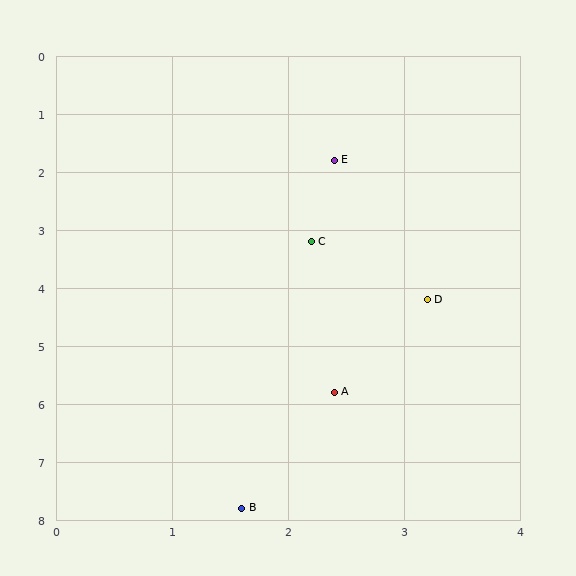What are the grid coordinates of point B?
Point B is at approximately (1.6, 7.8).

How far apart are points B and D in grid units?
Points B and D are about 3.9 grid units apart.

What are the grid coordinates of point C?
Point C is at approximately (2.2, 3.2).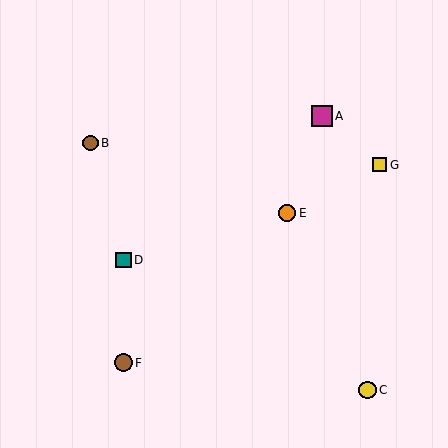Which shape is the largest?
The magenta square (labeled A) is the largest.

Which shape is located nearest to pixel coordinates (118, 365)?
The brown circle (labeled F) at (123, 363) is nearest to that location.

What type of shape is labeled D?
Shape D is a teal square.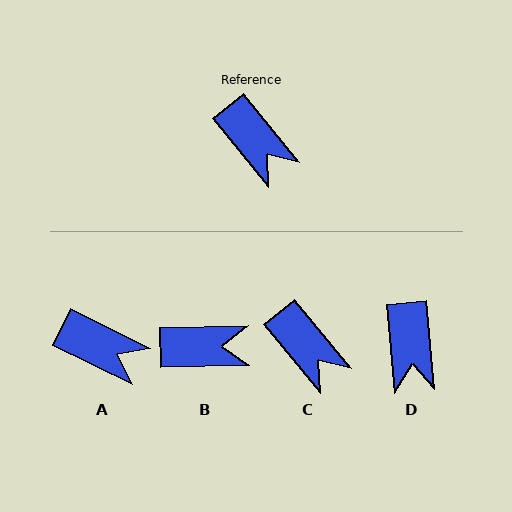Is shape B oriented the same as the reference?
No, it is off by about 52 degrees.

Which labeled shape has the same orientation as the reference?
C.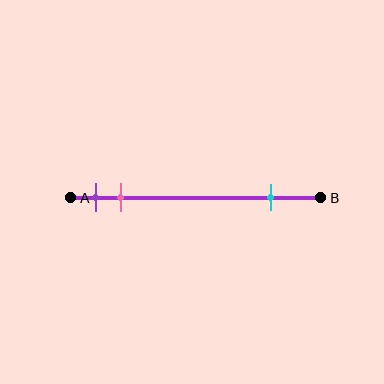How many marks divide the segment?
There are 3 marks dividing the segment.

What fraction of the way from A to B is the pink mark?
The pink mark is approximately 20% (0.2) of the way from A to B.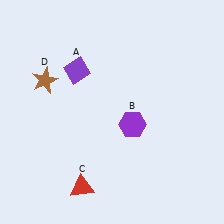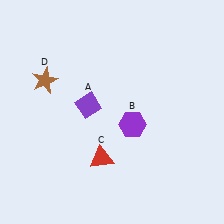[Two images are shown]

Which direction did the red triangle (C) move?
The red triangle (C) moved up.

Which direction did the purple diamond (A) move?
The purple diamond (A) moved down.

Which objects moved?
The objects that moved are: the purple diamond (A), the red triangle (C).